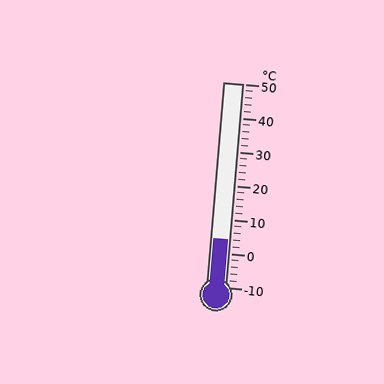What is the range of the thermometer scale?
The thermometer scale ranges from -10°C to 50°C.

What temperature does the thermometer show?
The thermometer shows approximately 4°C.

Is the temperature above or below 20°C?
The temperature is below 20°C.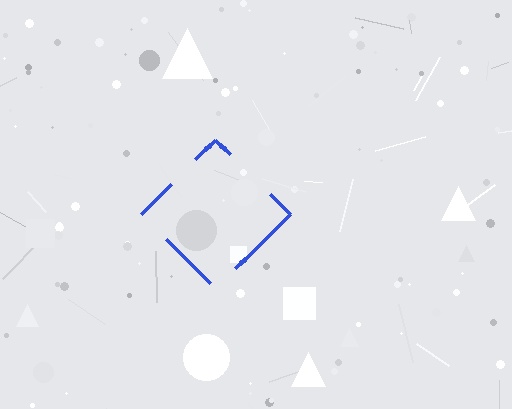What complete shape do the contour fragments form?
The contour fragments form a diamond.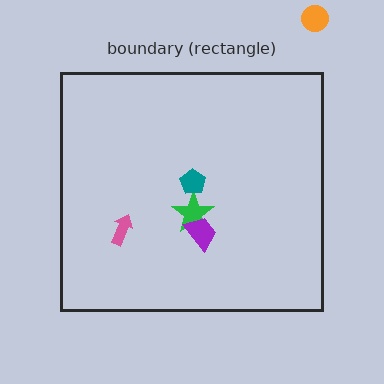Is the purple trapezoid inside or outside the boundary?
Inside.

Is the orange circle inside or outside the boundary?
Outside.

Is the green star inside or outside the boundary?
Inside.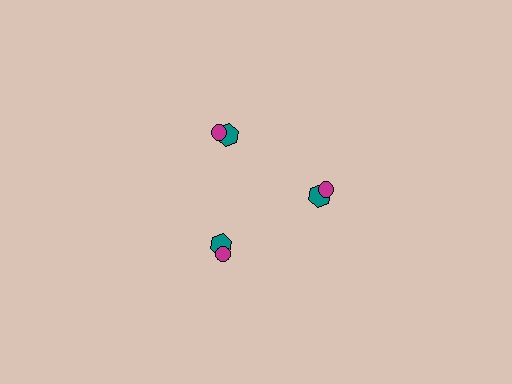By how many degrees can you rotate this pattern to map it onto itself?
The pattern maps onto itself every 120 degrees of rotation.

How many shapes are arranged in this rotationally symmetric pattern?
There are 6 shapes, arranged in 3 groups of 2.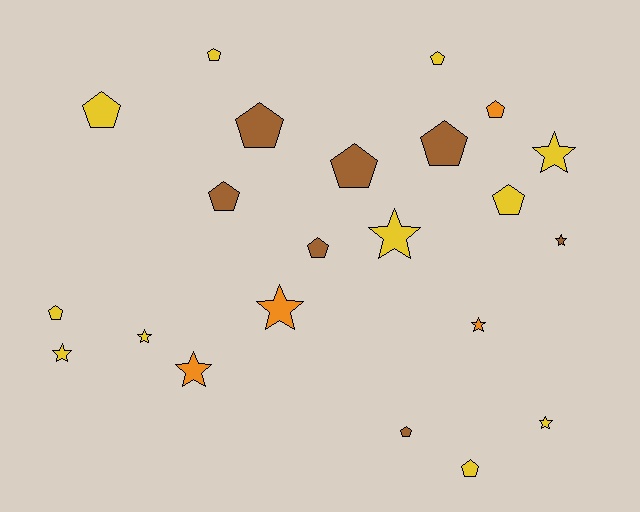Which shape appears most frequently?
Pentagon, with 13 objects.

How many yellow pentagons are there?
There are 6 yellow pentagons.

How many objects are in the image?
There are 22 objects.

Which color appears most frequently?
Yellow, with 11 objects.